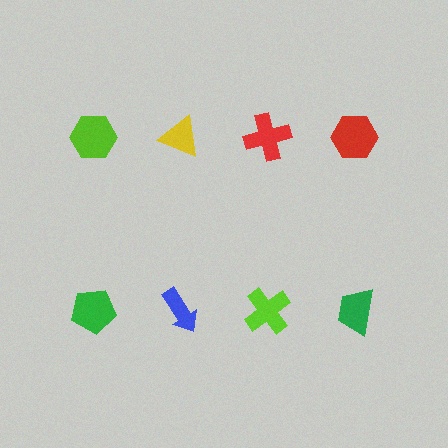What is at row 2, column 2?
A blue arrow.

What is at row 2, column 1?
A green pentagon.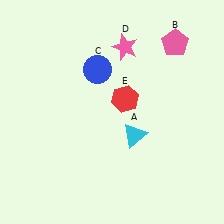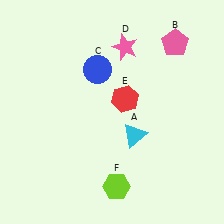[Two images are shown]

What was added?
A lime hexagon (F) was added in Image 2.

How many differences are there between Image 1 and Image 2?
There is 1 difference between the two images.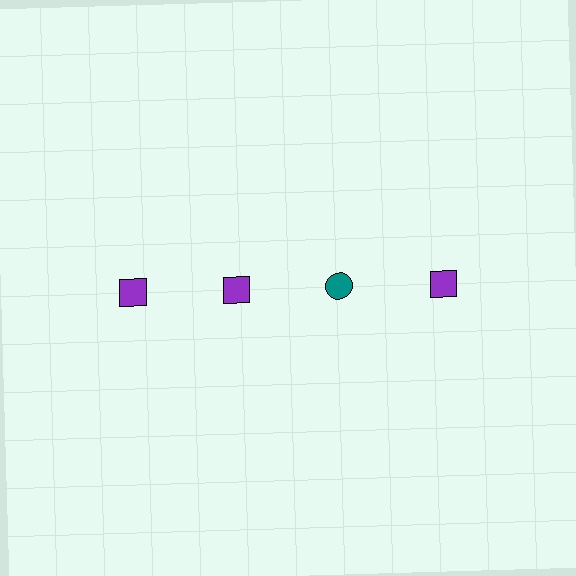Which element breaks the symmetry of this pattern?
The teal circle in the top row, center column breaks the symmetry. All other shapes are purple squares.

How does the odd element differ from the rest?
It differs in both color (teal instead of purple) and shape (circle instead of square).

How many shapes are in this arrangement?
There are 4 shapes arranged in a grid pattern.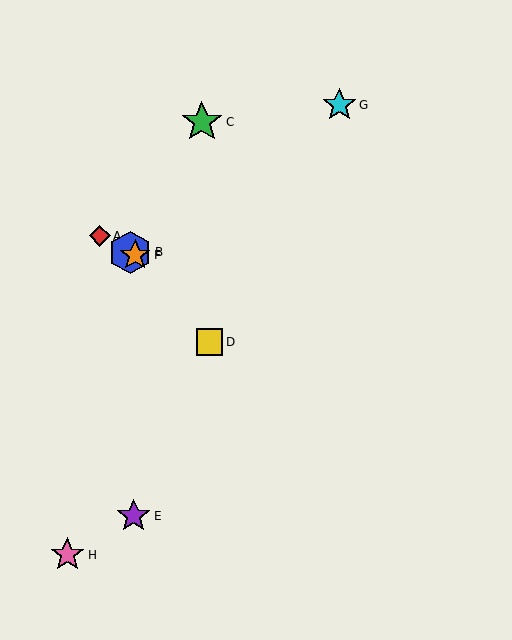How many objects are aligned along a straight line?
3 objects (A, B, F) are aligned along a straight line.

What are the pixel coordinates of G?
Object G is at (339, 105).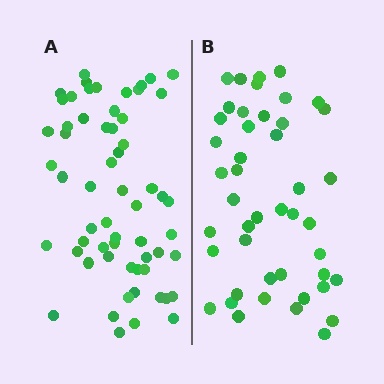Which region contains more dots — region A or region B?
Region A (the left region) has more dots.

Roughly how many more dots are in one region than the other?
Region A has approximately 15 more dots than region B.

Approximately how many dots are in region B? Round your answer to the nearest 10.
About 40 dots. (The exact count is 45, which rounds to 40.)